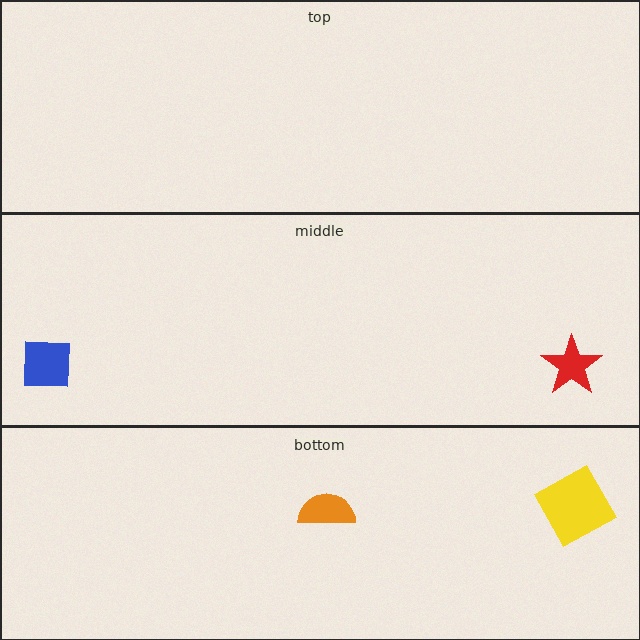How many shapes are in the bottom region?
2.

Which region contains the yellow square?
The bottom region.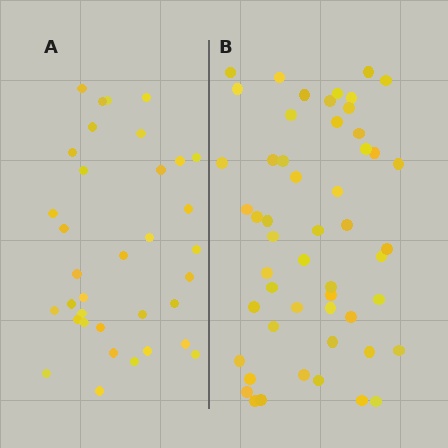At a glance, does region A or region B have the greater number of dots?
Region B (the right region) has more dots.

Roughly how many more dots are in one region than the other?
Region B has approximately 15 more dots than region A.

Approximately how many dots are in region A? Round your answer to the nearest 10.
About 40 dots. (The exact count is 35, which rounds to 40.)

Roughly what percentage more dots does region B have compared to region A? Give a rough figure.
About 50% more.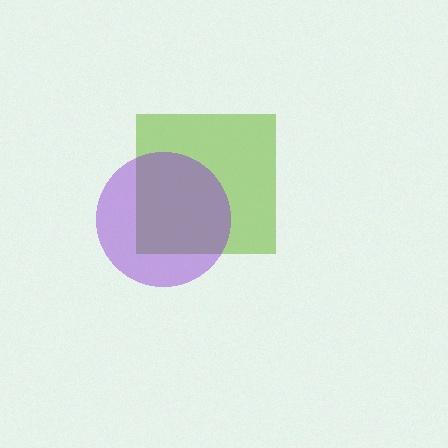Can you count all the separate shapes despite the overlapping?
Yes, there are 2 separate shapes.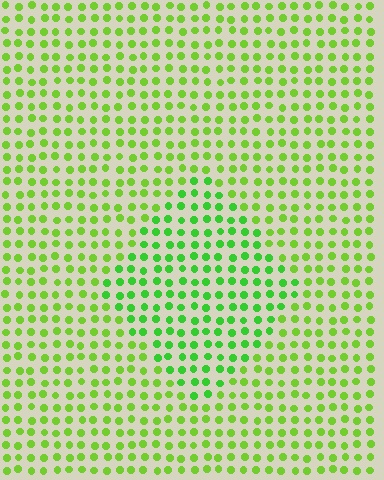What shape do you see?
I see a diamond.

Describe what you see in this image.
The image is filled with small lime elements in a uniform arrangement. A diamond-shaped region is visible where the elements are tinted to a slightly different hue, forming a subtle color boundary.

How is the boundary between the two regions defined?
The boundary is defined purely by a slight shift in hue (about 23 degrees). Spacing, size, and orientation are identical on both sides.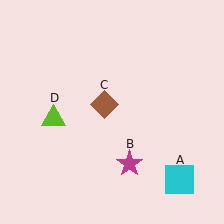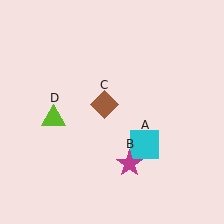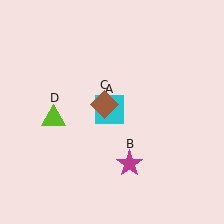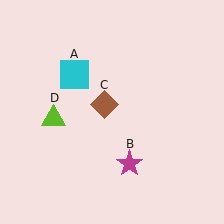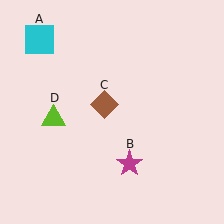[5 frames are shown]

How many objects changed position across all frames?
1 object changed position: cyan square (object A).